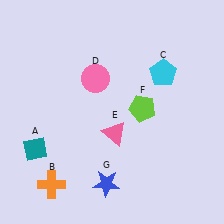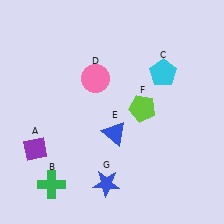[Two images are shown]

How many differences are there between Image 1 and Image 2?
There are 3 differences between the two images.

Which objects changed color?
A changed from teal to purple. B changed from orange to green. E changed from pink to blue.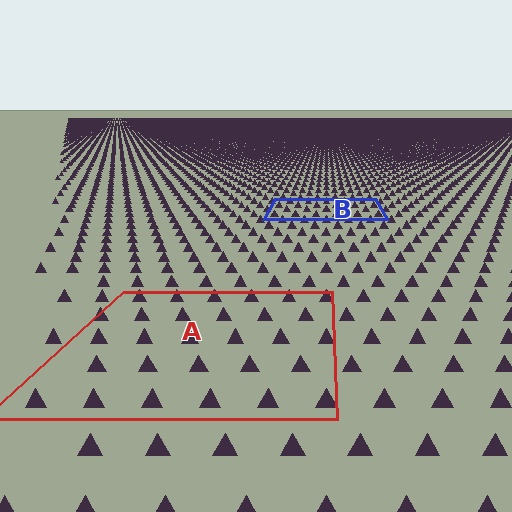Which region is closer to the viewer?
Region A is closer. The texture elements there are larger and more spread out.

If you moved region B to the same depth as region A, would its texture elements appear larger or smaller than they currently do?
They would appear larger. At a closer depth, the same texture elements are projected at a bigger on-screen size.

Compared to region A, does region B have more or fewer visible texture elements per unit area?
Region B has more texture elements per unit area — they are packed more densely because it is farther away.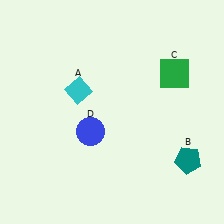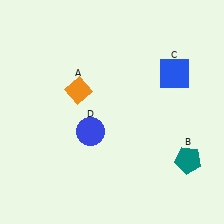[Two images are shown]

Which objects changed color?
A changed from cyan to orange. C changed from green to blue.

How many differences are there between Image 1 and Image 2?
There are 2 differences between the two images.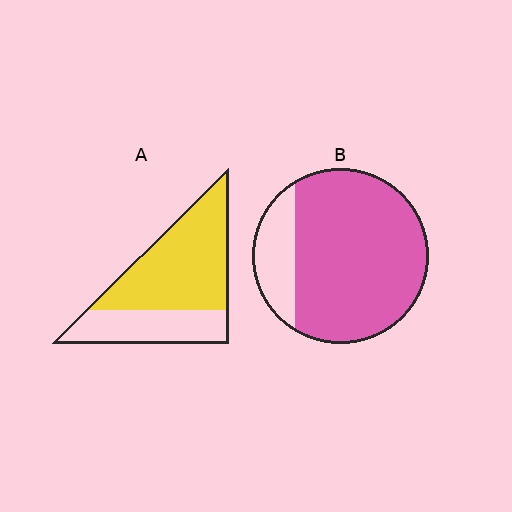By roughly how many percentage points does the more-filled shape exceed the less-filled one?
By roughly 15 percentage points (B over A).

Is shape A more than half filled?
Yes.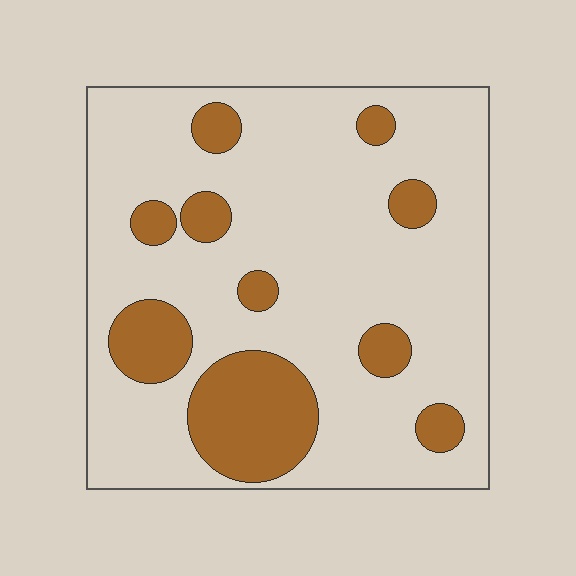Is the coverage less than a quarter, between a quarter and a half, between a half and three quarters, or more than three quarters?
Less than a quarter.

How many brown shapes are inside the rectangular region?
10.